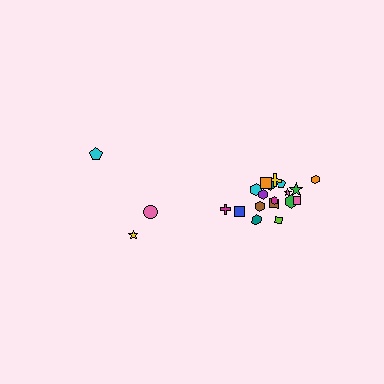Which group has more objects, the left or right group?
The right group.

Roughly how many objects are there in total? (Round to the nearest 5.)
Roughly 20 objects in total.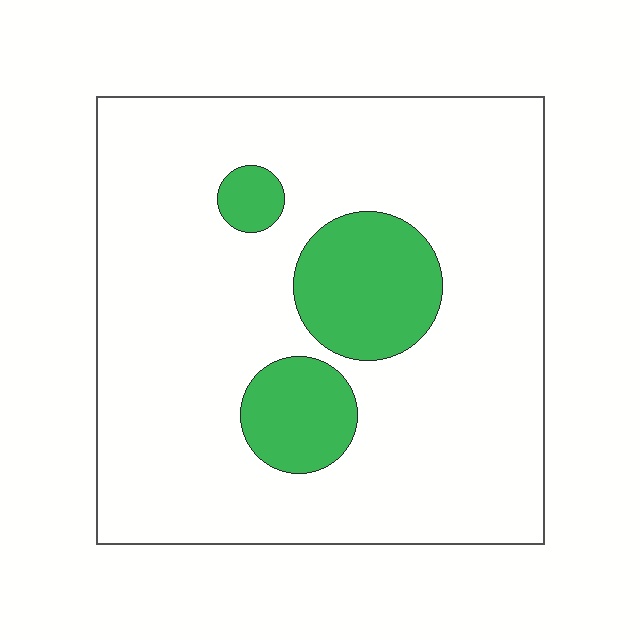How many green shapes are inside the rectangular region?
3.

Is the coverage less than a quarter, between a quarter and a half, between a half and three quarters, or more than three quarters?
Less than a quarter.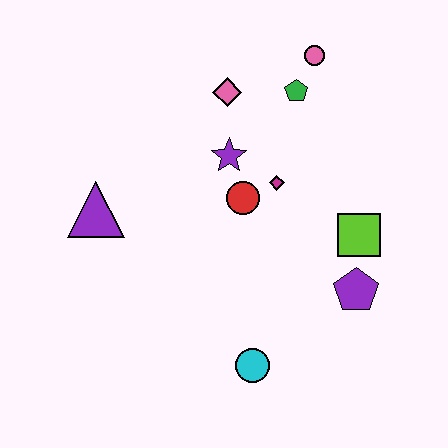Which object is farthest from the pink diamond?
The cyan circle is farthest from the pink diamond.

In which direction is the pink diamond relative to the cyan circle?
The pink diamond is above the cyan circle.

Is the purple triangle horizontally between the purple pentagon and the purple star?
No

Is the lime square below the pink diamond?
Yes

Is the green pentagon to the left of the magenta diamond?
No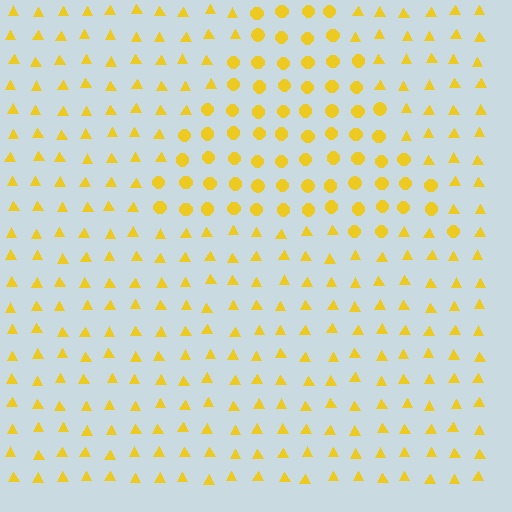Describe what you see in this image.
The image is filled with small yellow elements arranged in a uniform grid. A triangle-shaped region contains circles, while the surrounding area contains triangles. The boundary is defined purely by the change in element shape.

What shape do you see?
I see a triangle.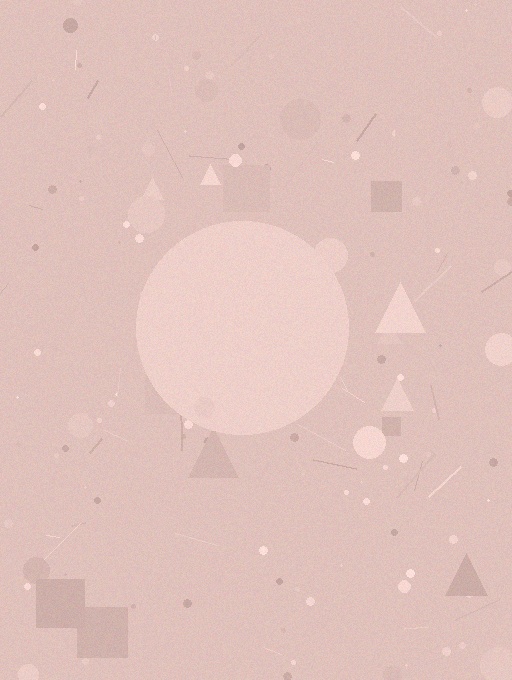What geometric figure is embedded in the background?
A circle is embedded in the background.